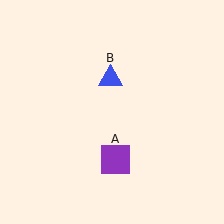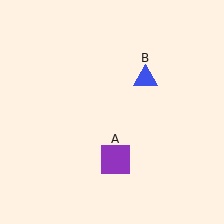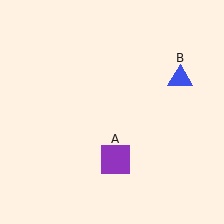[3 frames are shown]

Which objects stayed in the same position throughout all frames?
Purple square (object A) remained stationary.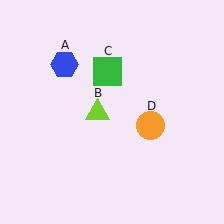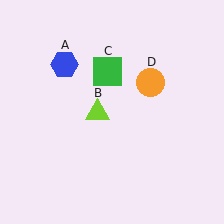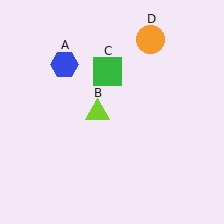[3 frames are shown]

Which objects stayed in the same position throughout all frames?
Blue hexagon (object A) and lime triangle (object B) and green square (object C) remained stationary.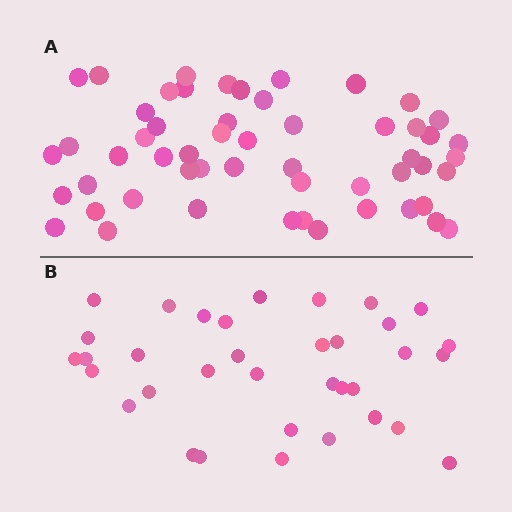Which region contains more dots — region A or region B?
Region A (the top region) has more dots.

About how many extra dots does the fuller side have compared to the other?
Region A has approximately 20 more dots than region B.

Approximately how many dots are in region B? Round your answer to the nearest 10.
About 40 dots. (The exact count is 35, which rounds to 40.)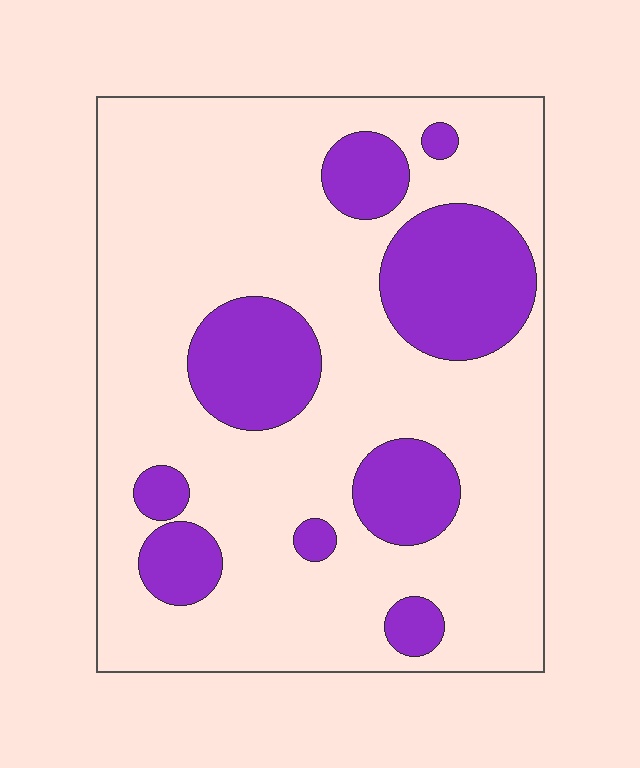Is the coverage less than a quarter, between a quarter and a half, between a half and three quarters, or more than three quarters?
Less than a quarter.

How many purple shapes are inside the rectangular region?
9.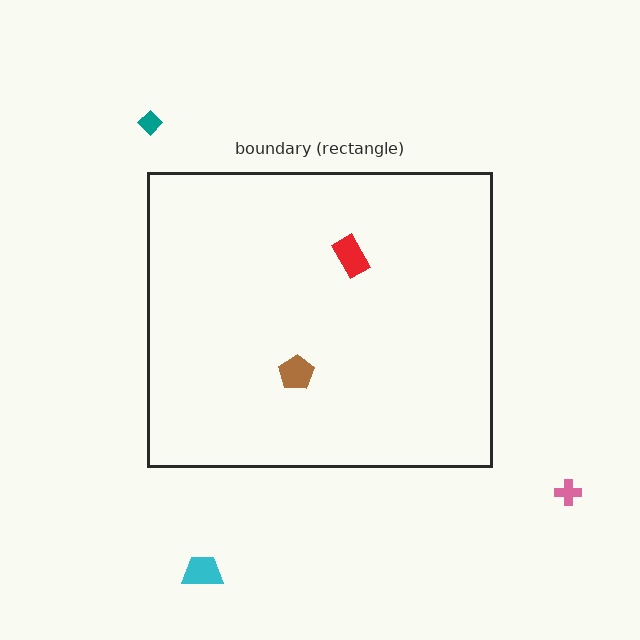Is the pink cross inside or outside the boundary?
Outside.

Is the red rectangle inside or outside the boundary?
Inside.